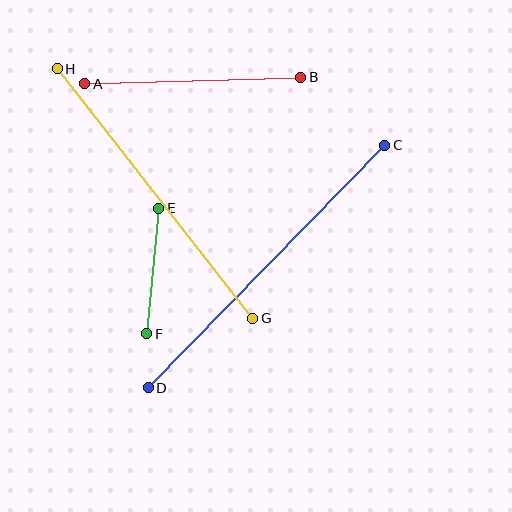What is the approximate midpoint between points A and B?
The midpoint is at approximately (193, 81) pixels.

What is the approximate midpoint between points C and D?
The midpoint is at approximately (267, 267) pixels.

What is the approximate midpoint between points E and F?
The midpoint is at approximately (153, 271) pixels.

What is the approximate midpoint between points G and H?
The midpoint is at approximately (155, 193) pixels.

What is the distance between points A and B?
The distance is approximately 216 pixels.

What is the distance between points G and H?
The distance is approximately 317 pixels.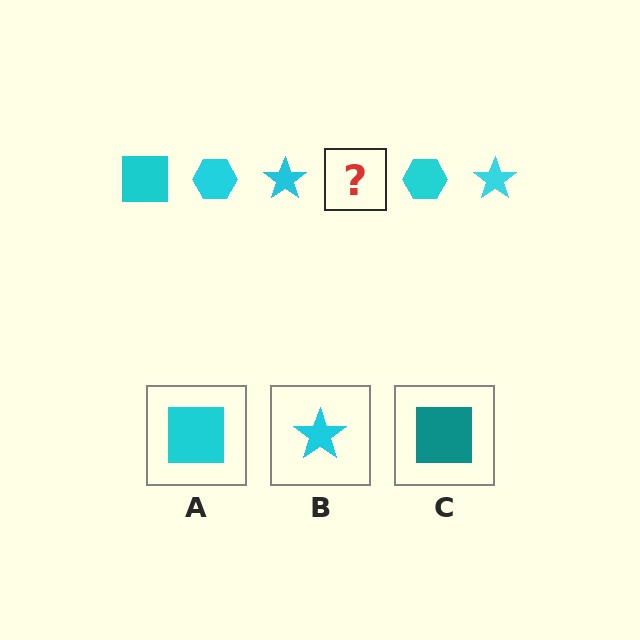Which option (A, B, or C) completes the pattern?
A.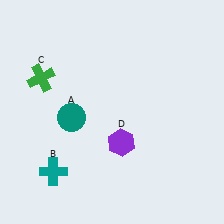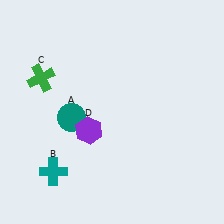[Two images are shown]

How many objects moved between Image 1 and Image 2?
1 object moved between the two images.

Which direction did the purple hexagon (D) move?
The purple hexagon (D) moved left.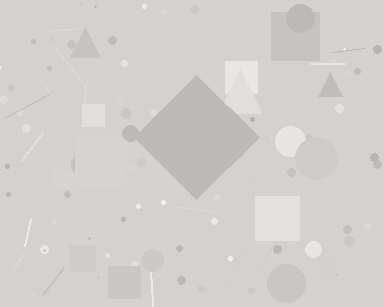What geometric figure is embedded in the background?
A diamond is embedded in the background.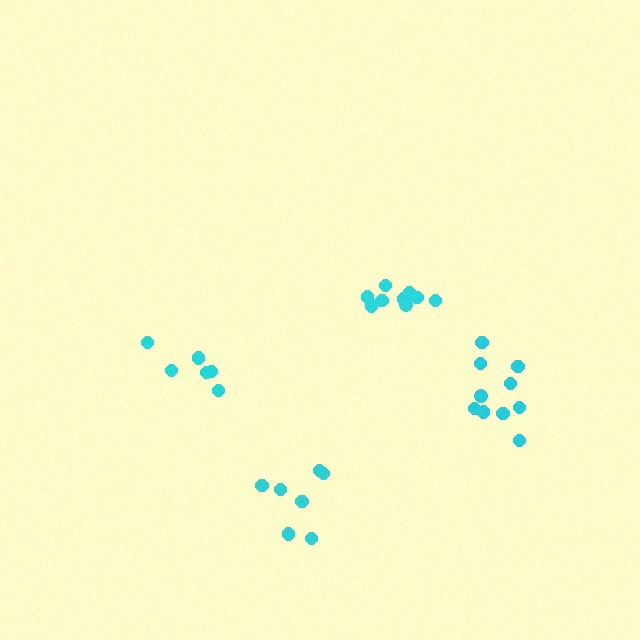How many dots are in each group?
Group 1: 9 dots, Group 2: 7 dots, Group 3: 10 dots, Group 4: 6 dots (32 total).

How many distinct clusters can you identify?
There are 4 distinct clusters.